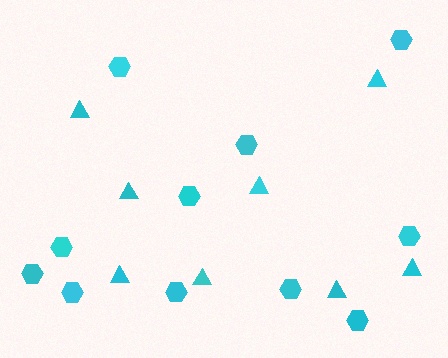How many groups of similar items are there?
There are 2 groups: one group of triangles (8) and one group of hexagons (11).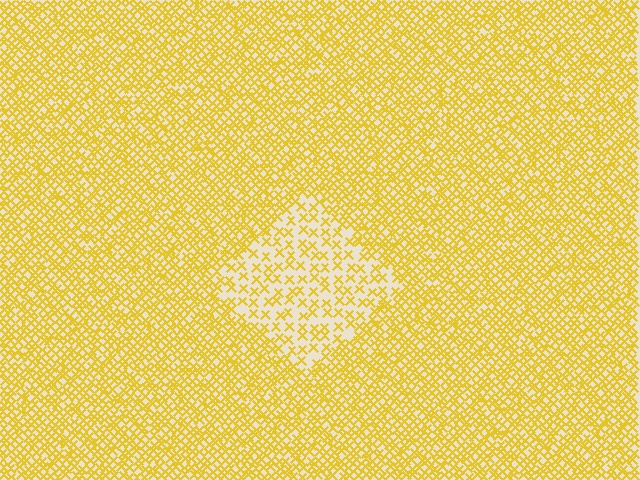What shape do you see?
I see a diamond.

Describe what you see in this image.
The image contains small yellow elements arranged at two different densities. A diamond-shaped region is visible where the elements are less densely packed than the surrounding area.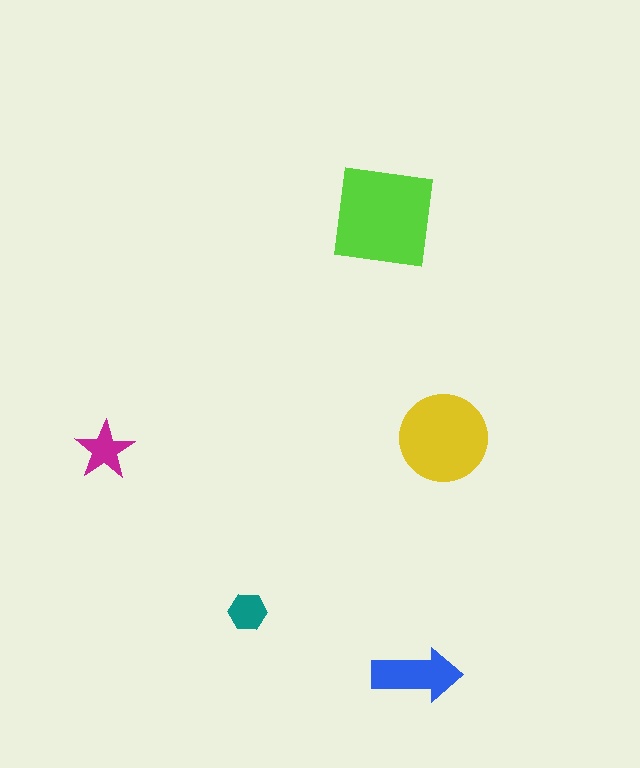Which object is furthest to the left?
The magenta star is leftmost.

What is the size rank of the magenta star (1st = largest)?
4th.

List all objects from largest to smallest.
The lime square, the yellow circle, the blue arrow, the magenta star, the teal hexagon.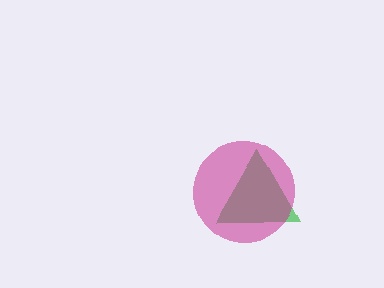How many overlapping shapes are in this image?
There are 2 overlapping shapes in the image.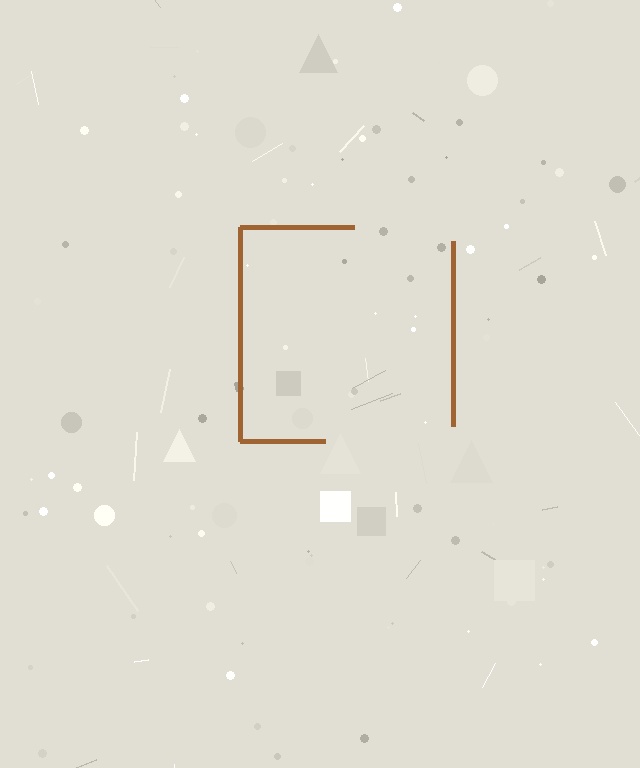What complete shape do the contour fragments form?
The contour fragments form a square.